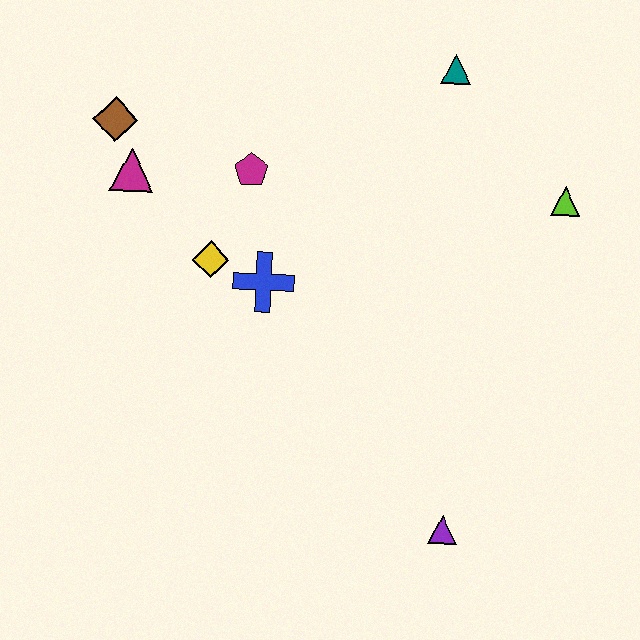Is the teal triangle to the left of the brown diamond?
No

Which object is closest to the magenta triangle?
The brown diamond is closest to the magenta triangle.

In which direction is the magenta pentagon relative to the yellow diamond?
The magenta pentagon is above the yellow diamond.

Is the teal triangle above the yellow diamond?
Yes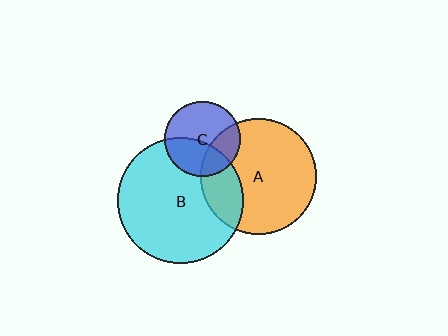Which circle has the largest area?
Circle B (cyan).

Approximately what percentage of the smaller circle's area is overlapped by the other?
Approximately 30%.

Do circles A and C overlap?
Yes.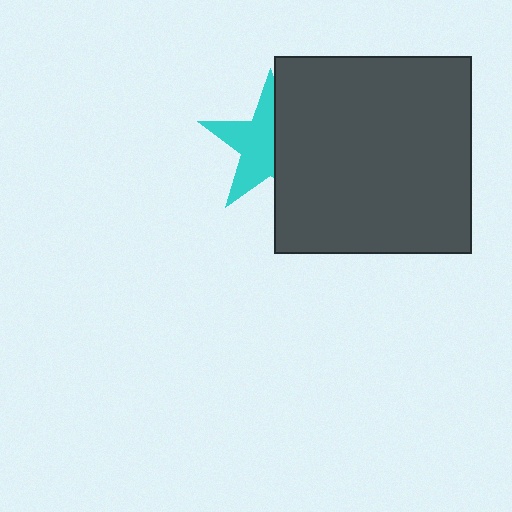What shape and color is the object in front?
The object in front is a dark gray square.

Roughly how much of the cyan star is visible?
About half of it is visible (roughly 55%).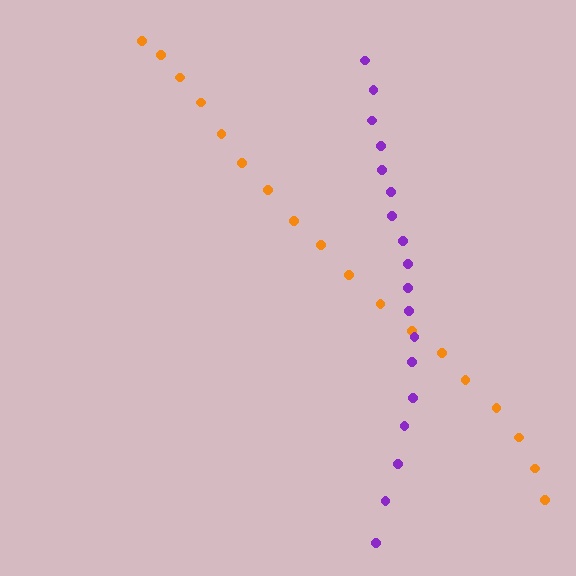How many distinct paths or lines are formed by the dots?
There are 2 distinct paths.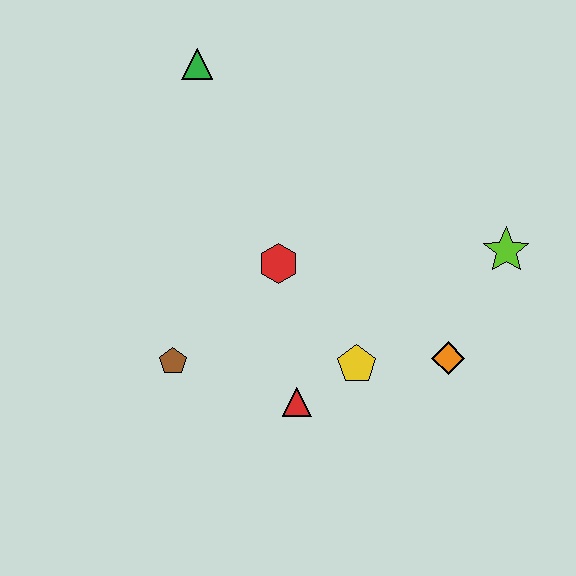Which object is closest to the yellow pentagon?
The red triangle is closest to the yellow pentagon.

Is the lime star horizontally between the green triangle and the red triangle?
No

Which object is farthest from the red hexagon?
The lime star is farthest from the red hexagon.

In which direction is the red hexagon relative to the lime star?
The red hexagon is to the left of the lime star.